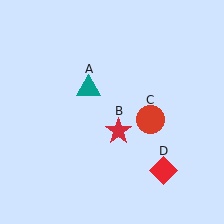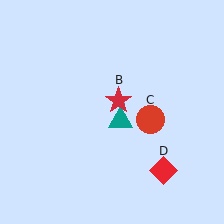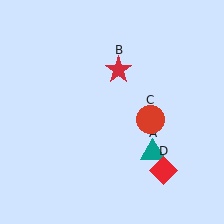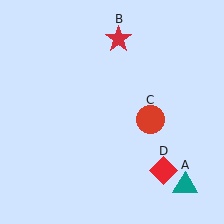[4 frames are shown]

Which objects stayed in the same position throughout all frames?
Red circle (object C) and red diamond (object D) remained stationary.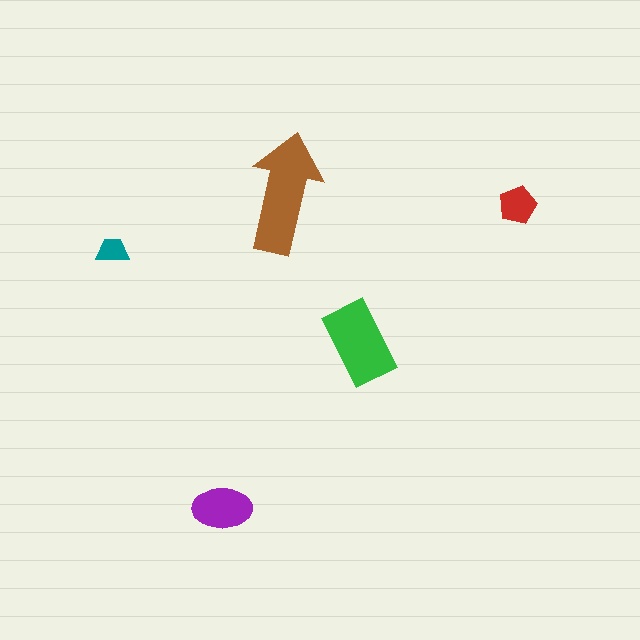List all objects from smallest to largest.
The teal trapezoid, the red pentagon, the purple ellipse, the green rectangle, the brown arrow.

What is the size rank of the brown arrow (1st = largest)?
1st.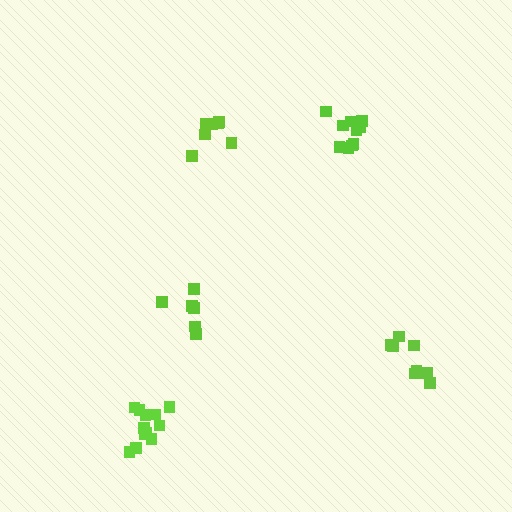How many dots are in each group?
Group 1: 8 dots, Group 2: 6 dots, Group 3: 12 dots, Group 4: 10 dots, Group 5: 7 dots (43 total).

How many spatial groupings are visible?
There are 5 spatial groupings.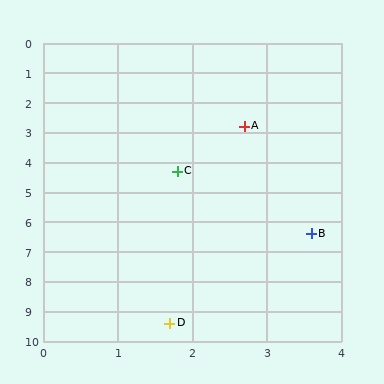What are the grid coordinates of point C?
Point C is at approximately (1.8, 4.3).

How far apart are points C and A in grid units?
Points C and A are about 1.7 grid units apart.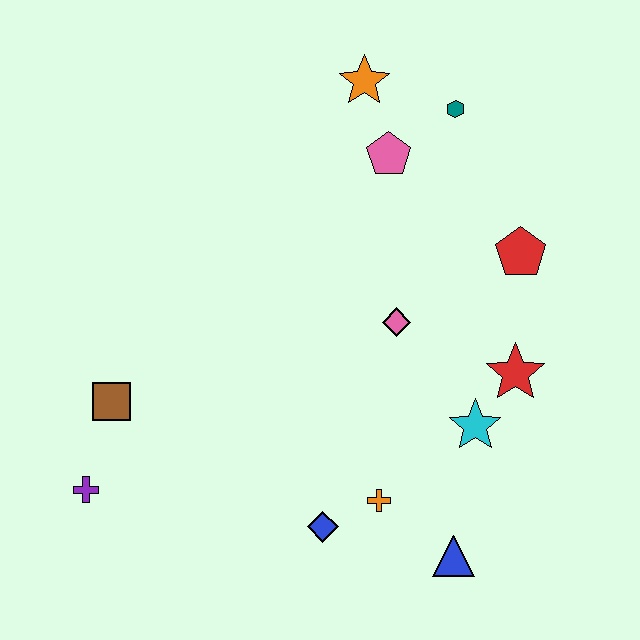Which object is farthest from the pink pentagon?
The purple cross is farthest from the pink pentagon.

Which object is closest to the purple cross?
The brown square is closest to the purple cross.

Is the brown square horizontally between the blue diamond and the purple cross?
Yes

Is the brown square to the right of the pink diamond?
No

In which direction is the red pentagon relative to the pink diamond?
The red pentagon is to the right of the pink diamond.